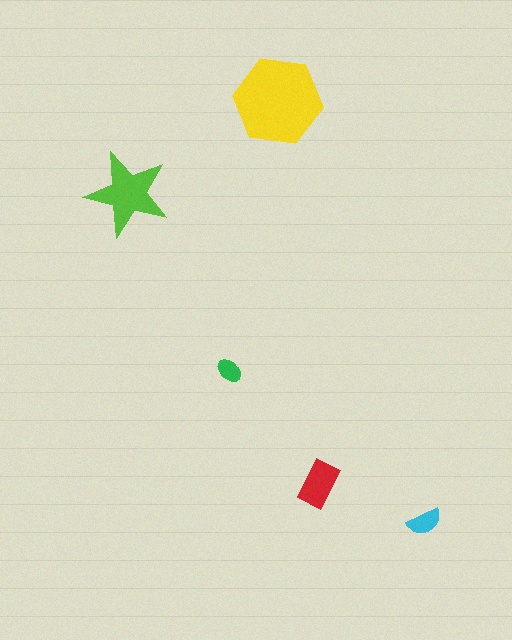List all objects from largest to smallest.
The yellow hexagon, the lime star, the red rectangle, the cyan semicircle, the green ellipse.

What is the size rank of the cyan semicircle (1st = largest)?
4th.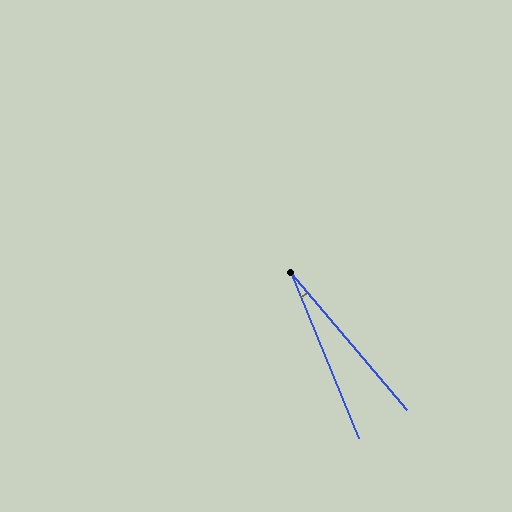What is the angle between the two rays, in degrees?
Approximately 18 degrees.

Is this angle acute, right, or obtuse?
It is acute.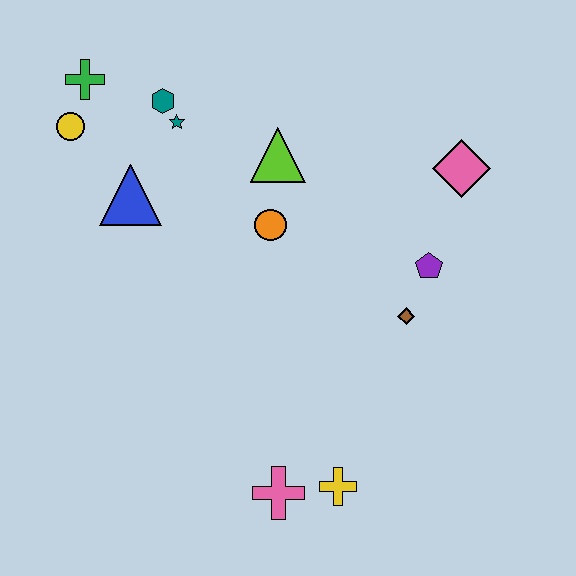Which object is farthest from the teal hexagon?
The yellow cross is farthest from the teal hexagon.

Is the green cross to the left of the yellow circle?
No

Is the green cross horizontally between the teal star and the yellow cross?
No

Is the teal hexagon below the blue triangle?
No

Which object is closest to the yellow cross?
The pink cross is closest to the yellow cross.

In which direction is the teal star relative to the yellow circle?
The teal star is to the right of the yellow circle.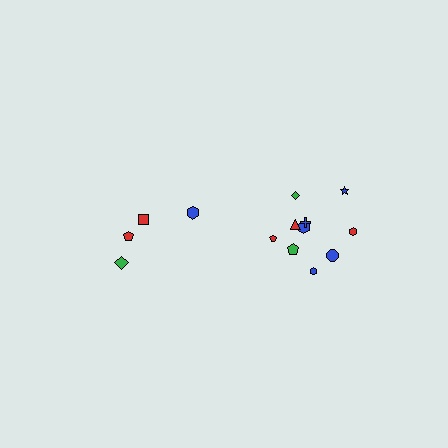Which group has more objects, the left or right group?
The right group.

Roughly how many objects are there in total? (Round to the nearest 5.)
Roughly 15 objects in total.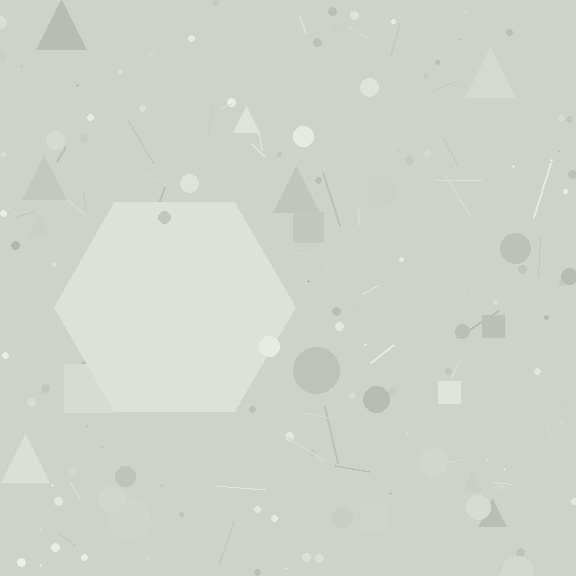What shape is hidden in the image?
A hexagon is hidden in the image.